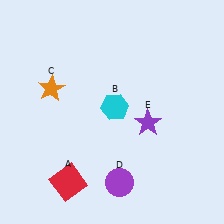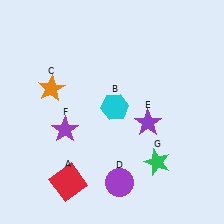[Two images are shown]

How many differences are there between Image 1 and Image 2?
There are 2 differences between the two images.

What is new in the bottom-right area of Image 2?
A green star (G) was added in the bottom-right area of Image 2.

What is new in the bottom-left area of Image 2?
A purple star (F) was added in the bottom-left area of Image 2.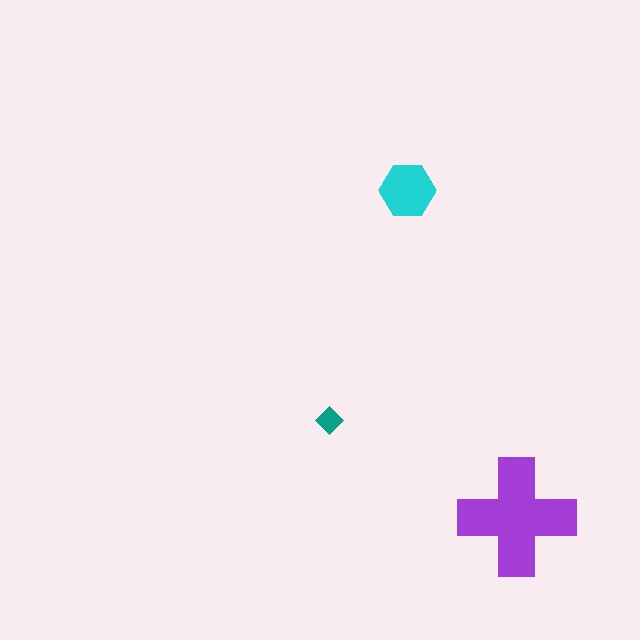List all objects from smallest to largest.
The teal diamond, the cyan hexagon, the purple cross.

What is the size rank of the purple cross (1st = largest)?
1st.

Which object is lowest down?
The purple cross is bottommost.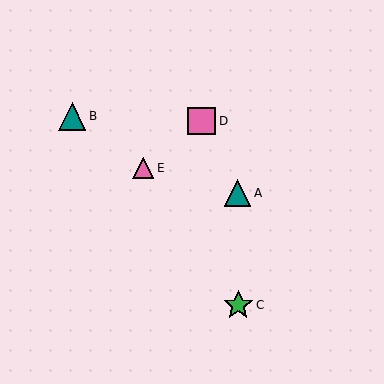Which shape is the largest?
The green star (labeled C) is the largest.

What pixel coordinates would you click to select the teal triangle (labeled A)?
Click at (238, 193) to select the teal triangle A.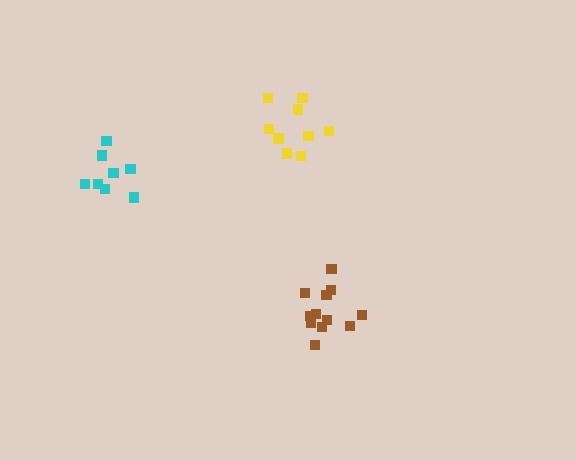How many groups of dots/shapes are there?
There are 3 groups.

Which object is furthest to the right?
The brown cluster is rightmost.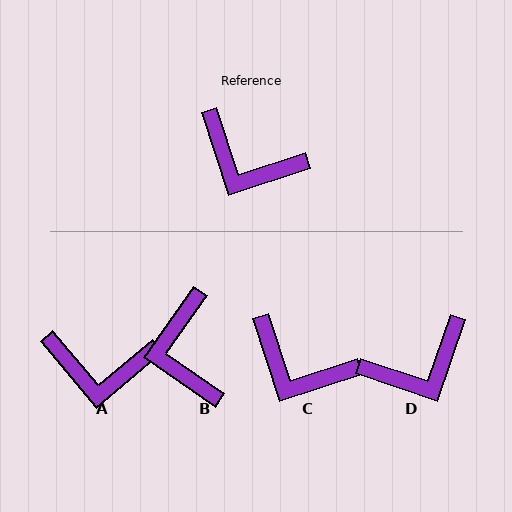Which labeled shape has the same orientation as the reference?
C.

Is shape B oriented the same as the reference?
No, it is off by about 53 degrees.